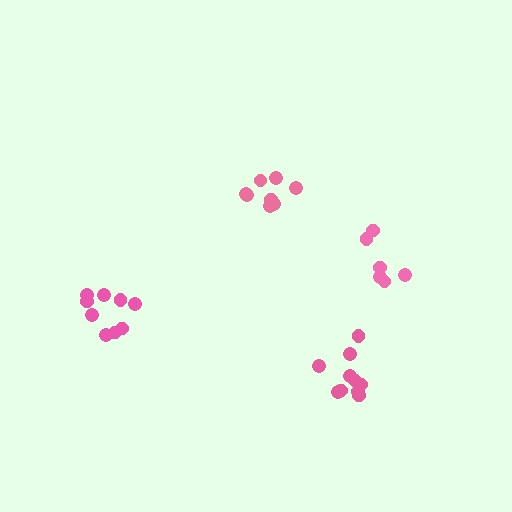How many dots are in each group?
Group 1: 10 dots, Group 2: 9 dots, Group 3: 6 dots, Group 4: 8 dots (33 total).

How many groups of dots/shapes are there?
There are 4 groups.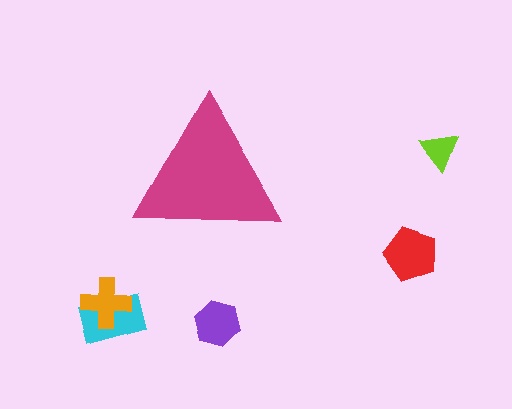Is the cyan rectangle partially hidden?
No, the cyan rectangle is fully visible.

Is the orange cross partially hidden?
No, the orange cross is fully visible.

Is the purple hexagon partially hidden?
No, the purple hexagon is fully visible.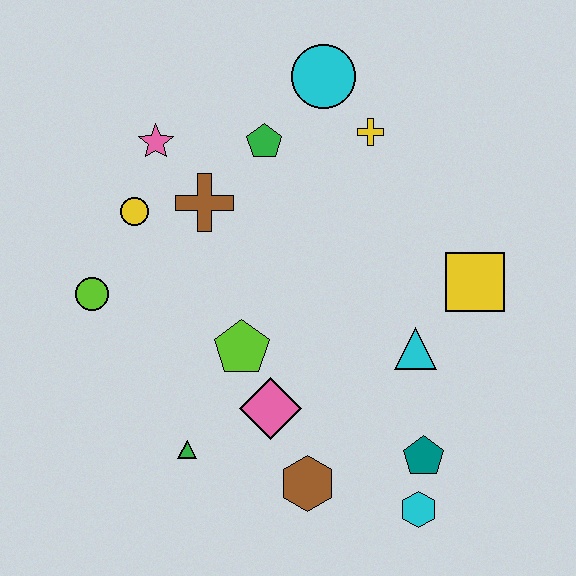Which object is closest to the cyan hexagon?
The teal pentagon is closest to the cyan hexagon.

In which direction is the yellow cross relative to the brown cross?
The yellow cross is to the right of the brown cross.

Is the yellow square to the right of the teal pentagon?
Yes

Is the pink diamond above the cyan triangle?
No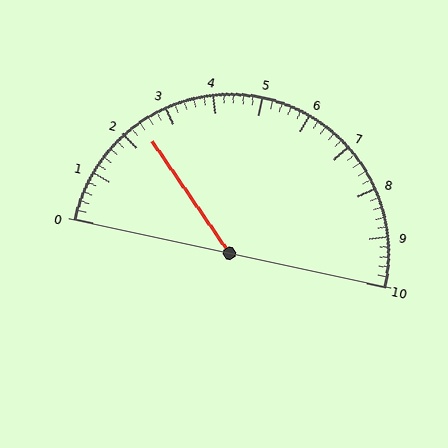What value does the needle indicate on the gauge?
The needle indicates approximately 2.4.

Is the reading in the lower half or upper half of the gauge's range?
The reading is in the lower half of the range (0 to 10).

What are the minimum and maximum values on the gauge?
The gauge ranges from 0 to 10.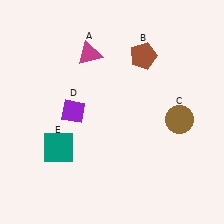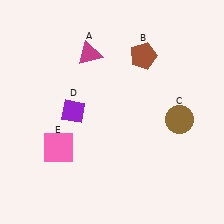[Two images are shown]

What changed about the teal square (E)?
In Image 1, E is teal. In Image 2, it changed to pink.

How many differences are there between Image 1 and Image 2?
There is 1 difference between the two images.